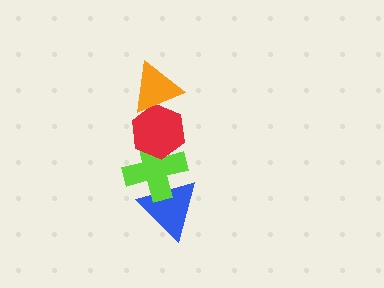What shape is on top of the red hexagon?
The orange triangle is on top of the red hexagon.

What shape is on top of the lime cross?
The red hexagon is on top of the lime cross.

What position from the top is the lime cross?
The lime cross is 3rd from the top.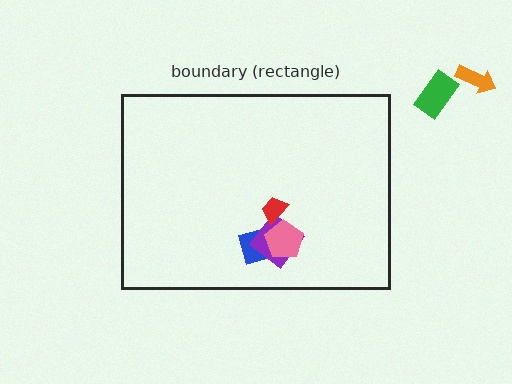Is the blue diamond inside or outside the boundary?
Inside.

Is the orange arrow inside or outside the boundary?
Outside.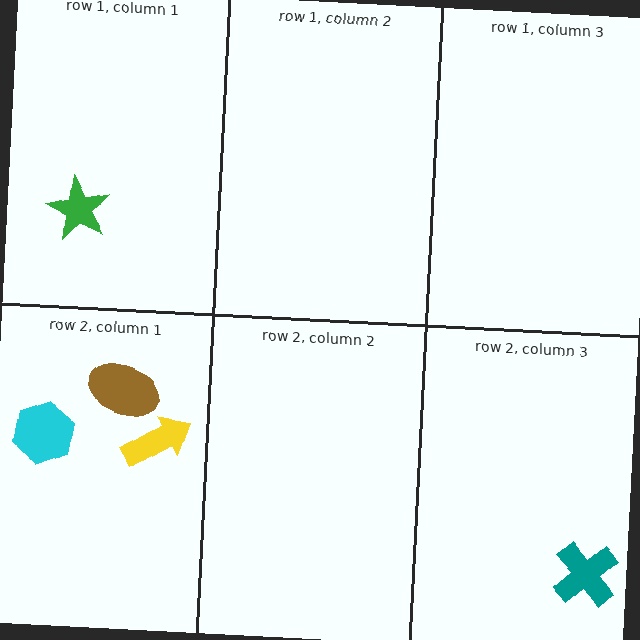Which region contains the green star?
The row 1, column 1 region.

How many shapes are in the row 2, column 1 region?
3.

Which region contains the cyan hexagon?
The row 2, column 1 region.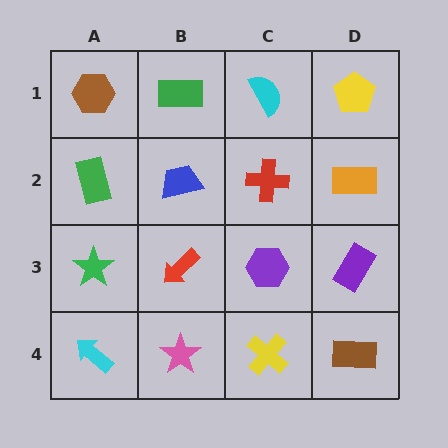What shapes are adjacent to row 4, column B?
A red arrow (row 3, column B), a cyan arrow (row 4, column A), a yellow cross (row 4, column C).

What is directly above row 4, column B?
A red arrow.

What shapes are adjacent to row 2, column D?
A yellow pentagon (row 1, column D), a purple rectangle (row 3, column D), a red cross (row 2, column C).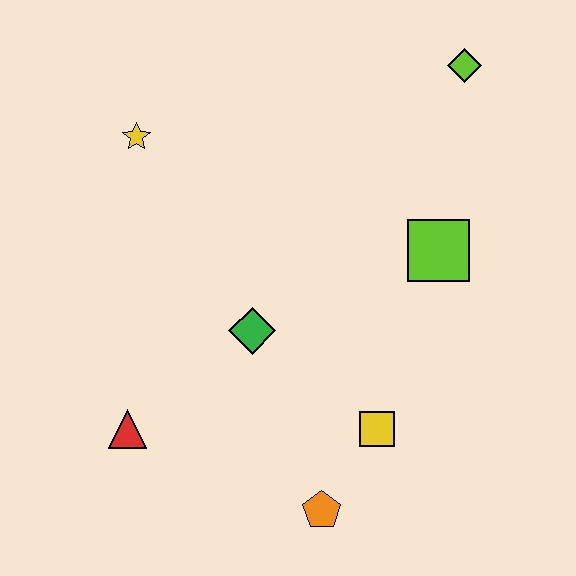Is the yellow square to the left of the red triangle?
No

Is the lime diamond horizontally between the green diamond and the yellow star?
No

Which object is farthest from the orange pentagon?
The lime diamond is farthest from the orange pentagon.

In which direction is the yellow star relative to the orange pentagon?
The yellow star is above the orange pentagon.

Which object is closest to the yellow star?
The green diamond is closest to the yellow star.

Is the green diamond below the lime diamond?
Yes